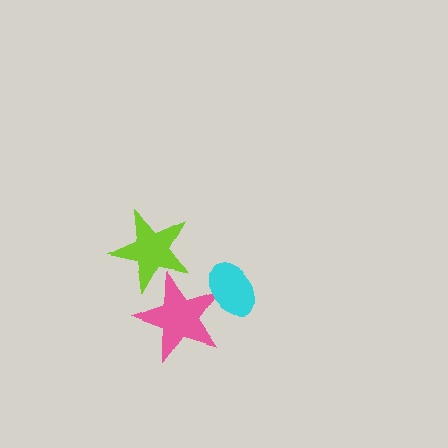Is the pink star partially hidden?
Yes, it is partially covered by another shape.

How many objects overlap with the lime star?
1 object overlaps with the lime star.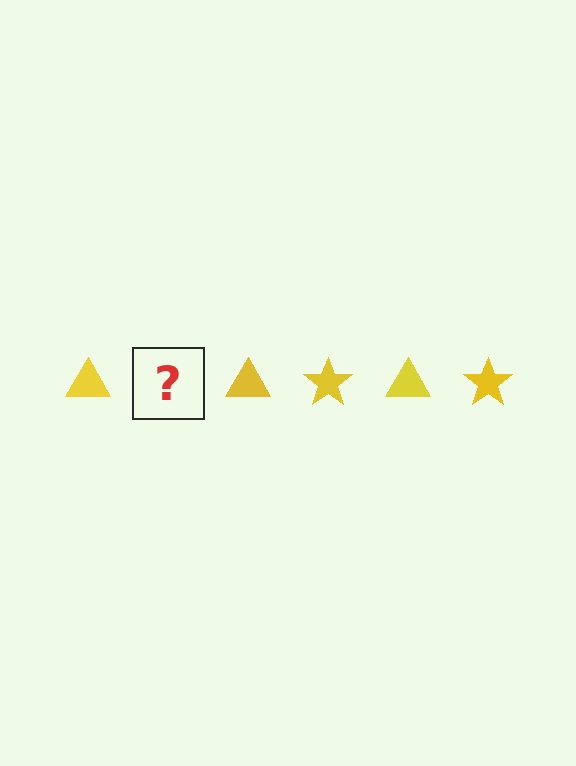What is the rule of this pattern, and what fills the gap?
The rule is that the pattern cycles through triangle, star shapes in yellow. The gap should be filled with a yellow star.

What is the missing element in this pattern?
The missing element is a yellow star.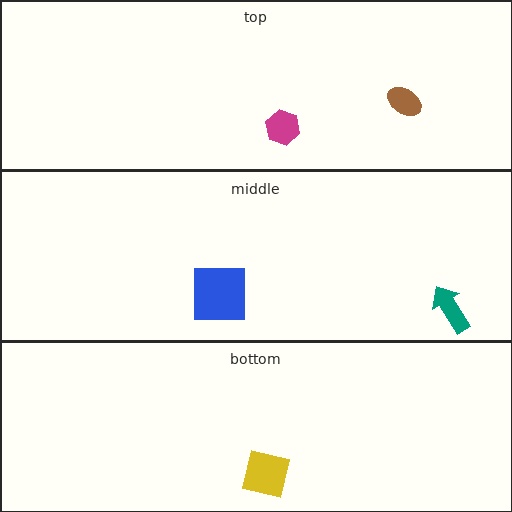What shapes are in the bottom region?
The yellow square.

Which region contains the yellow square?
The bottom region.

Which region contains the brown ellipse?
The top region.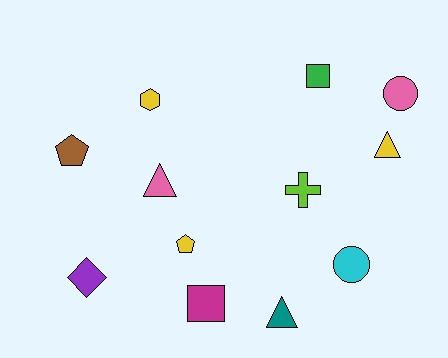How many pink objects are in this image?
There are 2 pink objects.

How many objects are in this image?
There are 12 objects.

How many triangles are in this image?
There are 3 triangles.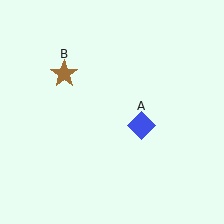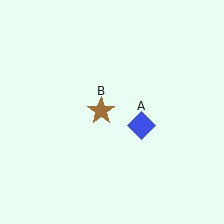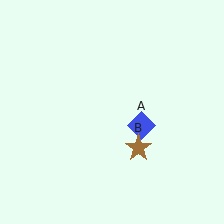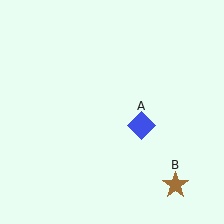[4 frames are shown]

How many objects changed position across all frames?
1 object changed position: brown star (object B).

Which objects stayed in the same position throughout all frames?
Blue diamond (object A) remained stationary.